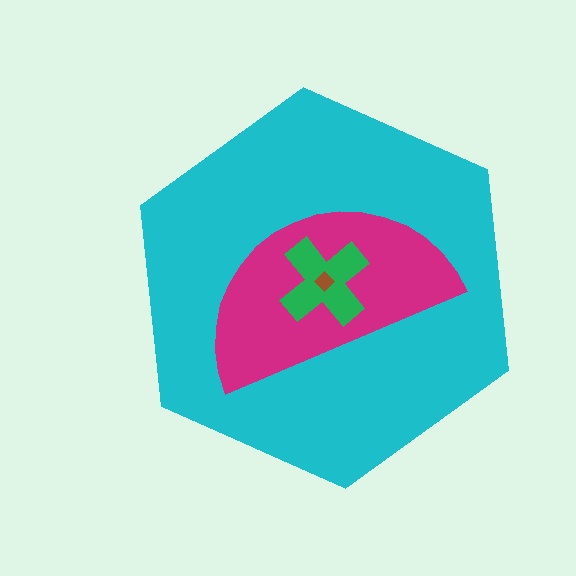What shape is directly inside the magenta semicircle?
The green cross.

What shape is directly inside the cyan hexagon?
The magenta semicircle.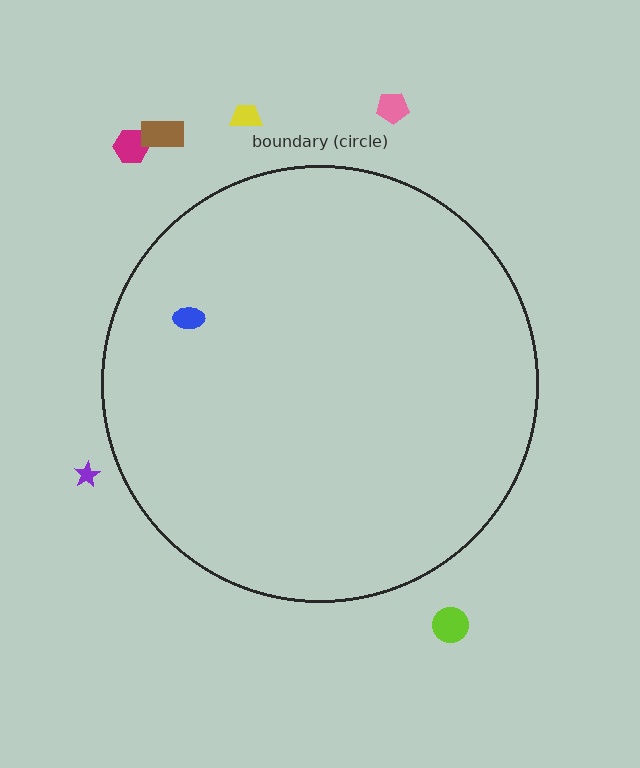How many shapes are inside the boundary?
1 inside, 6 outside.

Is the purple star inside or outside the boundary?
Outside.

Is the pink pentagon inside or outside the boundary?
Outside.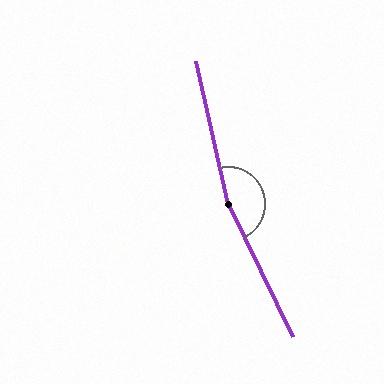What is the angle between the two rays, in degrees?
Approximately 167 degrees.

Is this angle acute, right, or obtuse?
It is obtuse.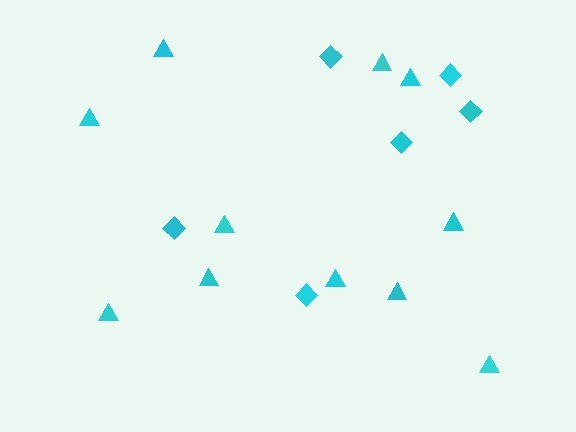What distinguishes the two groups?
There are 2 groups: one group of triangles (11) and one group of diamonds (6).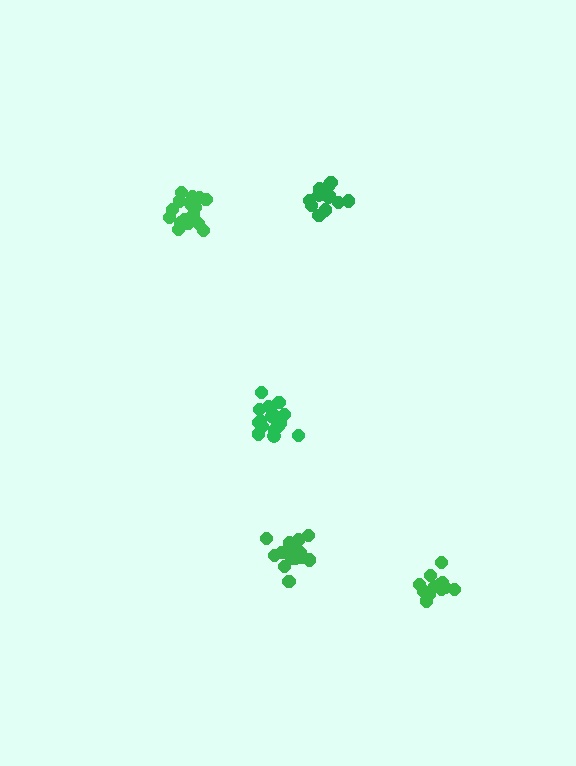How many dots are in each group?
Group 1: 15 dots, Group 2: 17 dots, Group 3: 13 dots, Group 4: 13 dots, Group 5: 17 dots (75 total).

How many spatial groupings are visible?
There are 5 spatial groupings.